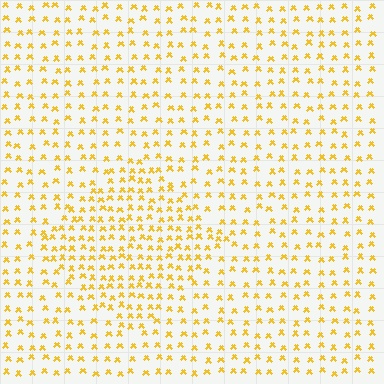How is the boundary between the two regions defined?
The boundary is defined by a change in element density (approximately 1.7x ratio). All elements are the same color, size, and shape.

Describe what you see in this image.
The image contains small yellow elements arranged at two different densities. A diamond-shaped region is visible where the elements are more densely packed than the surrounding area.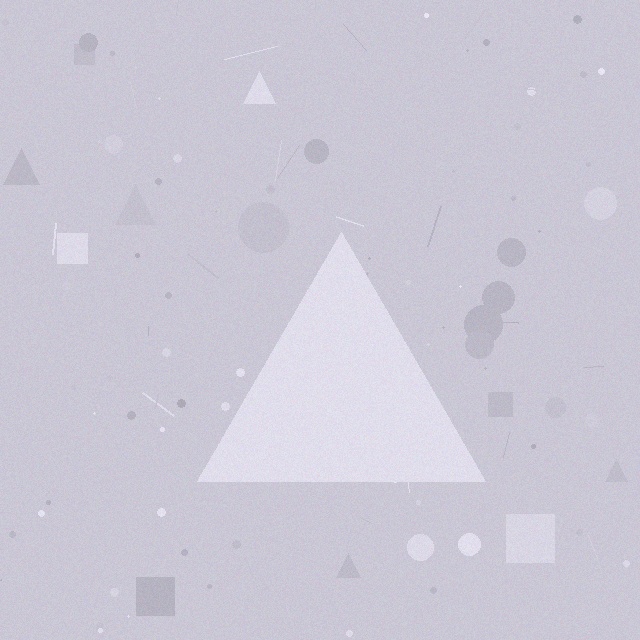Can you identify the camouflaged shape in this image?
The camouflaged shape is a triangle.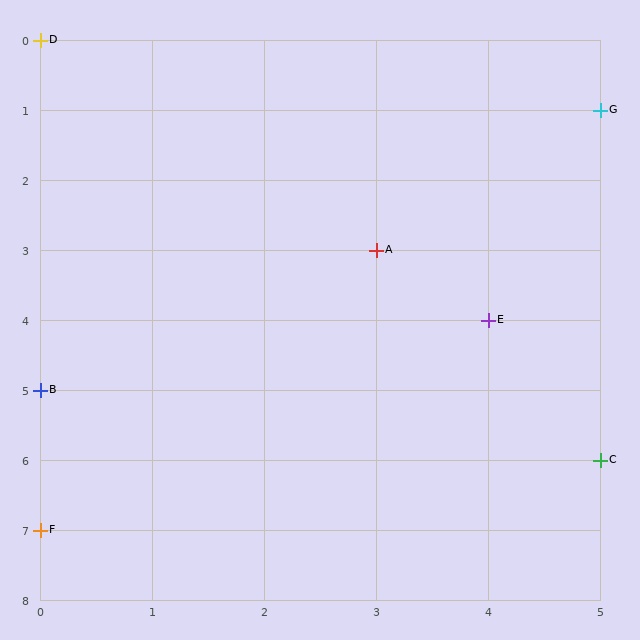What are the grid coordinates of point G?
Point G is at grid coordinates (5, 1).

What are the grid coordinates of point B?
Point B is at grid coordinates (0, 5).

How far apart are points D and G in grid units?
Points D and G are 5 columns and 1 row apart (about 5.1 grid units diagonally).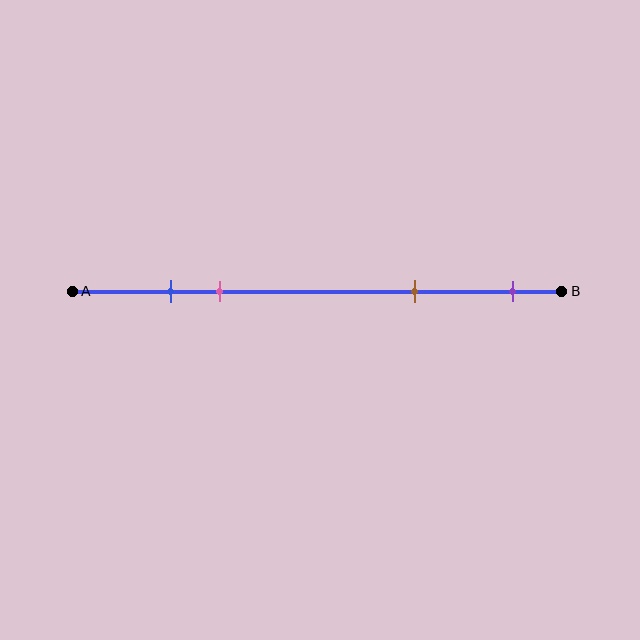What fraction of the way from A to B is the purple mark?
The purple mark is approximately 90% (0.9) of the way from A to B.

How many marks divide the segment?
There are 4 marks dividing the segment.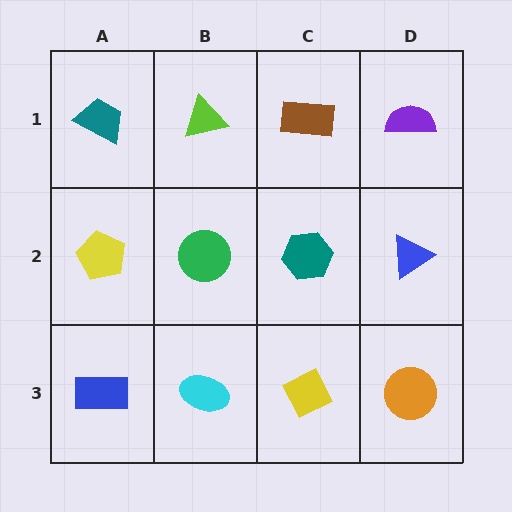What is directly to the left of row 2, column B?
A yellow pentagon.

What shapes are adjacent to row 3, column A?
A yellow pentagon (row 2, column A), a cyan ellipse (row 3, column B).